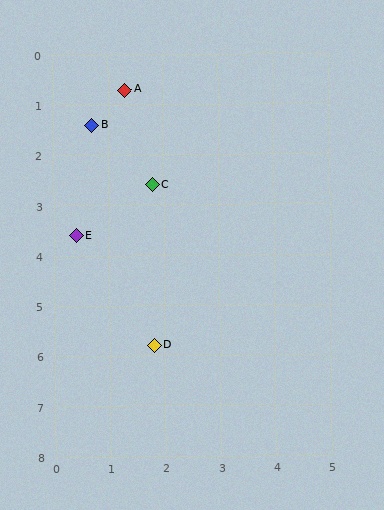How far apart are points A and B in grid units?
Points A and B are about 0.9 grid units apart.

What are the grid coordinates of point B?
Point B is at approximately (0.7, 1.4).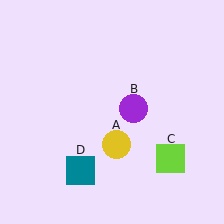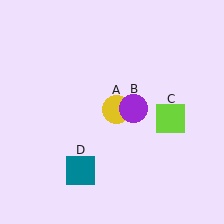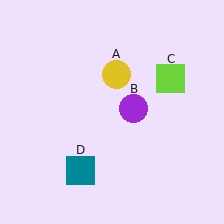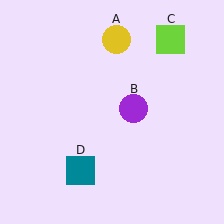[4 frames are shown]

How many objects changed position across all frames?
2 objects changed position: yellow circle (object A), lime square (object C).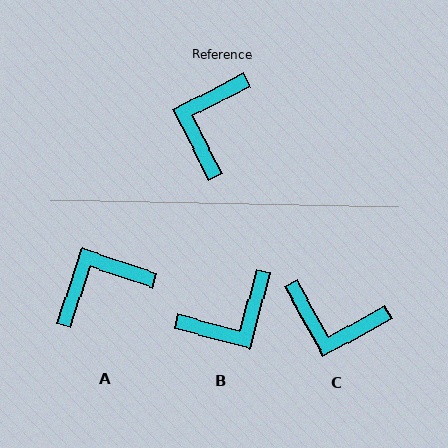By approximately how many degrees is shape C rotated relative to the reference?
Approximately 92 degrees counter-clockwise.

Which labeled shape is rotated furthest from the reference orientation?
B, about 138 degrees away.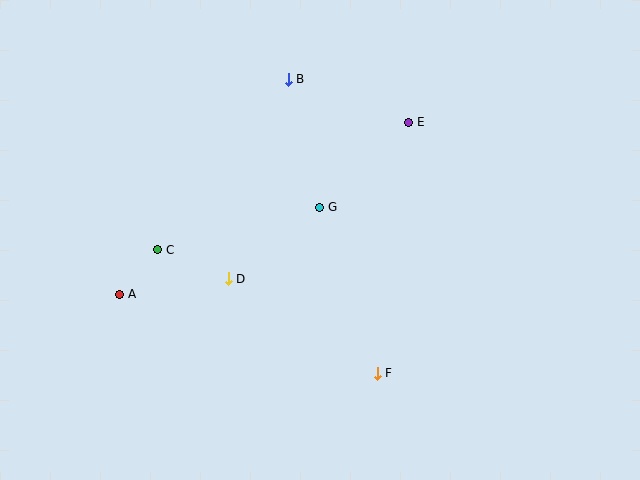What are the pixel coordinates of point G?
Point G is at (320, 207).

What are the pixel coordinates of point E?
Point E is at (409, 122).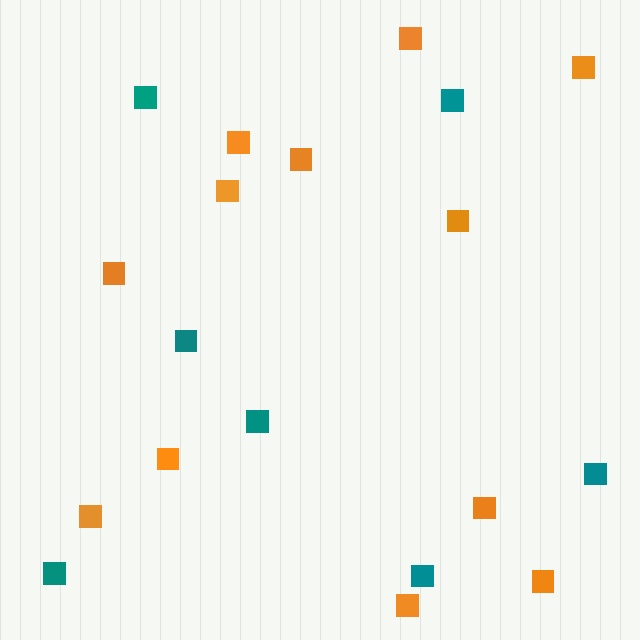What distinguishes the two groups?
There are 2 groups: one group of orange squares (12) and one group of teal squares (7).